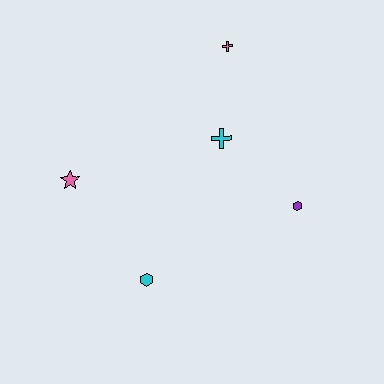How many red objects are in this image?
There are no red objects.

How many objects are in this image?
There are 5 objects.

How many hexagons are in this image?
There are 2 hexagons.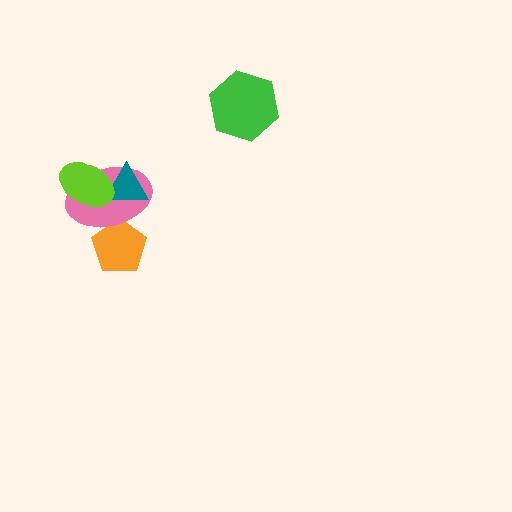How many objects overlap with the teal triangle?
2 objects overlap with the teal triangle.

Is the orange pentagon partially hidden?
Yes, it is partially covered by another shape.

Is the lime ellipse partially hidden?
No, no other shape covers it.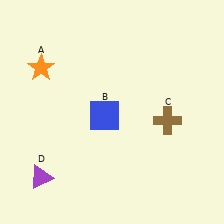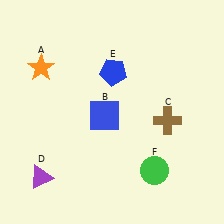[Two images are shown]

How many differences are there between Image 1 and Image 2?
There are 2 differences between the two images.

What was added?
A blue pentagon (E), a green circle (F) were added in Image 2.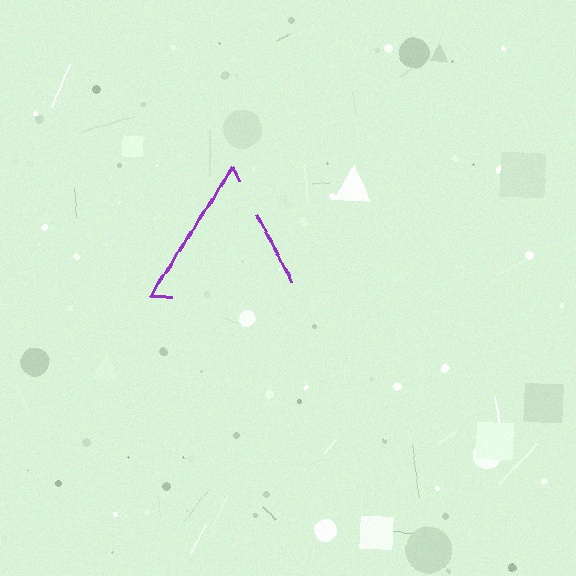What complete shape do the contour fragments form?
The contour fragments form a triangle.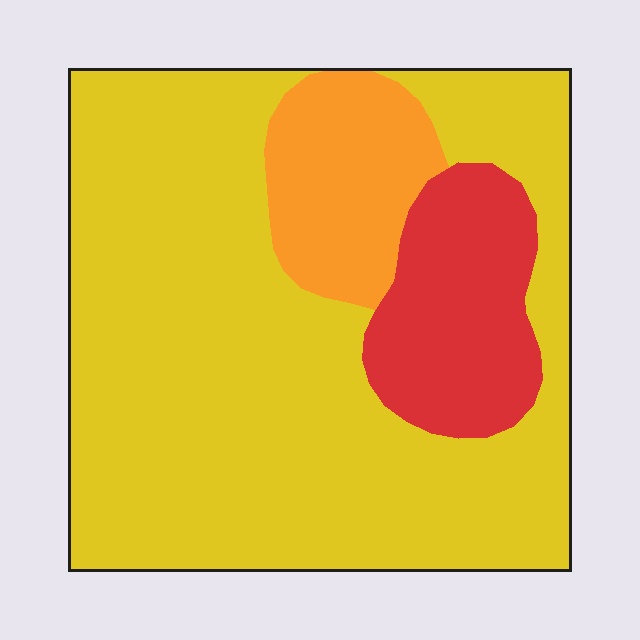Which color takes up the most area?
Yellow, at roughly 75%.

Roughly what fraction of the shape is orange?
Orange covers 12% of the shape.